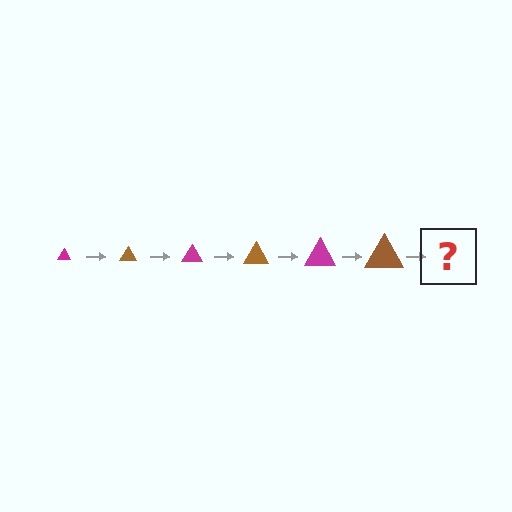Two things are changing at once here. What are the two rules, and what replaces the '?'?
The two rules are that the triangle grows larger each step and the color cycles through magenta and brown. The '?' should be a magenta triangle, larger than the previous one.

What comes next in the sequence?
The next element should be a magenta triangle, larger than the previous one.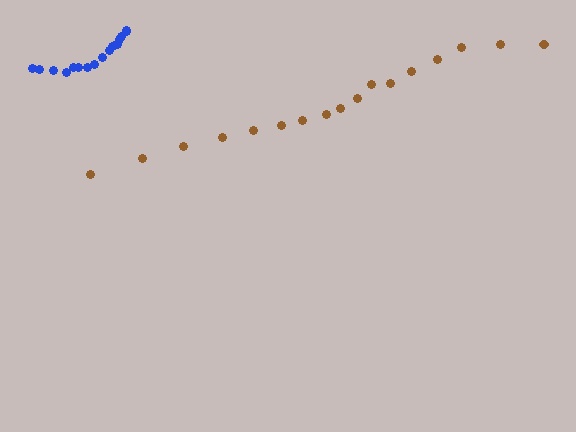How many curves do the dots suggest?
There are 2 distinct paths.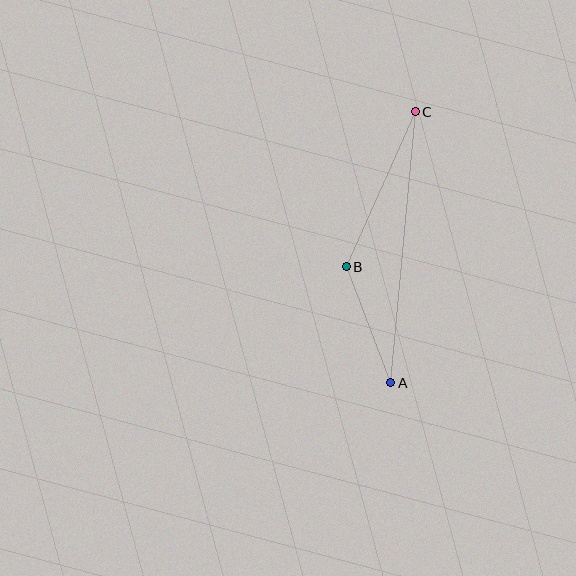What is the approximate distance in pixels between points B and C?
The distance between B and C is approximately 170 pixels.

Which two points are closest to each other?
Points A and B are closest to each other.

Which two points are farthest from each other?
Points A and C are farthest from each other.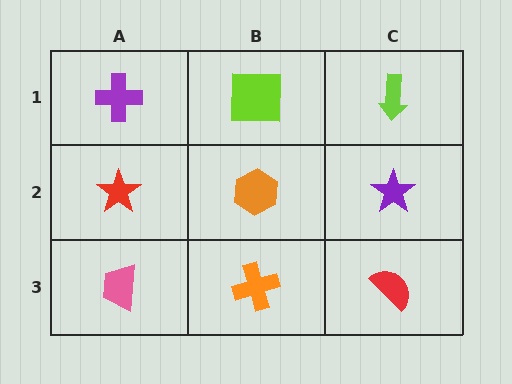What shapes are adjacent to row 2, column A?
A purple cross (row 1, column A), a pink trapezoid (row 3, column A), an orange hexagon (row 2, column B).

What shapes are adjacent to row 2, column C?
A lime arrow (row 1, column C), a red semicircle (row 3, column C), an orange hexagon (row 2, column B).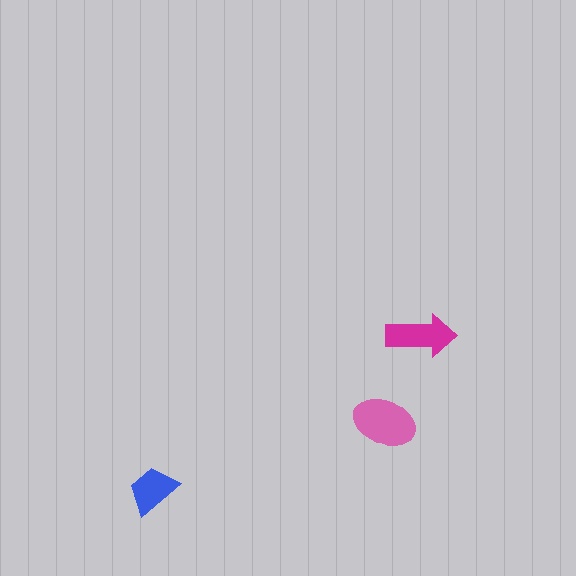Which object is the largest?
The pink ellipse.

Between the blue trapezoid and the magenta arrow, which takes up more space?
The magenta arrow.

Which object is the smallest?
The blue trapezoid.